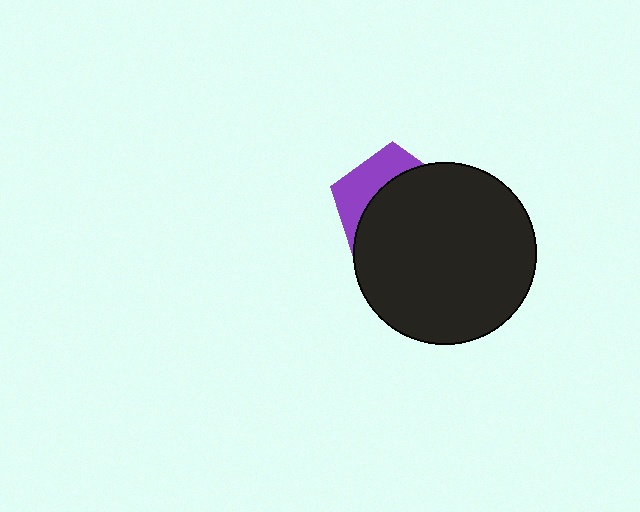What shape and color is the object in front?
The object in front is a black circle.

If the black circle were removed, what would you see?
You would see the complete purple pentagon.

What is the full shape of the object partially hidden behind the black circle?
The partially hidden object is a purple pentagon.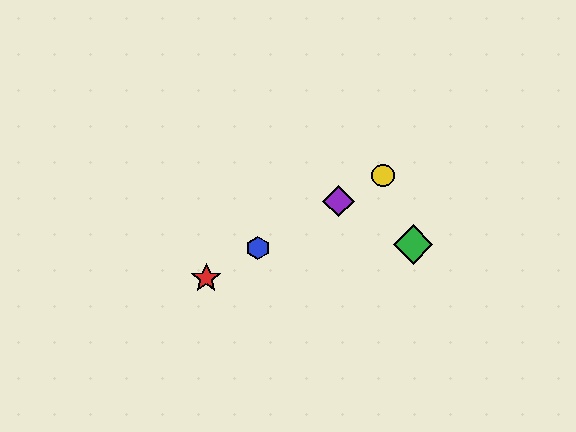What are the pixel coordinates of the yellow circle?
The yellow circle is at (383, 176).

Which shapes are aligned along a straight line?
The red star, the blue hexagon, the yellow circle, the purple diamond are aligned along a straight line.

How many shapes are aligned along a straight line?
4 shapes (the red star, the blue hexagon, the yellow circle, the purple diamond) are aligned along a straight line.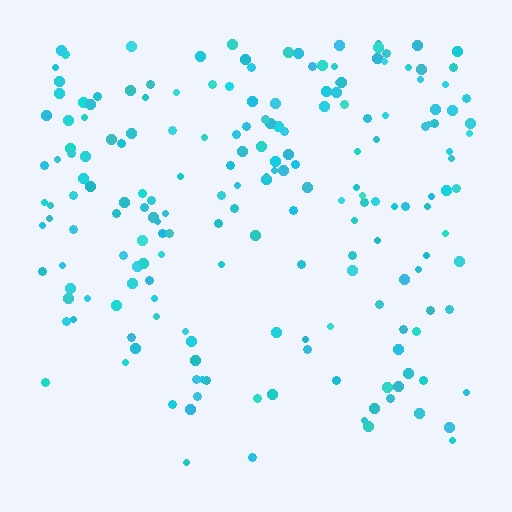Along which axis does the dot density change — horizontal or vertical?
Vertical.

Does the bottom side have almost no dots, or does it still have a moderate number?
Still a moderate number, just noticeably fewer than the top.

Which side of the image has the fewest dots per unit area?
The bottom.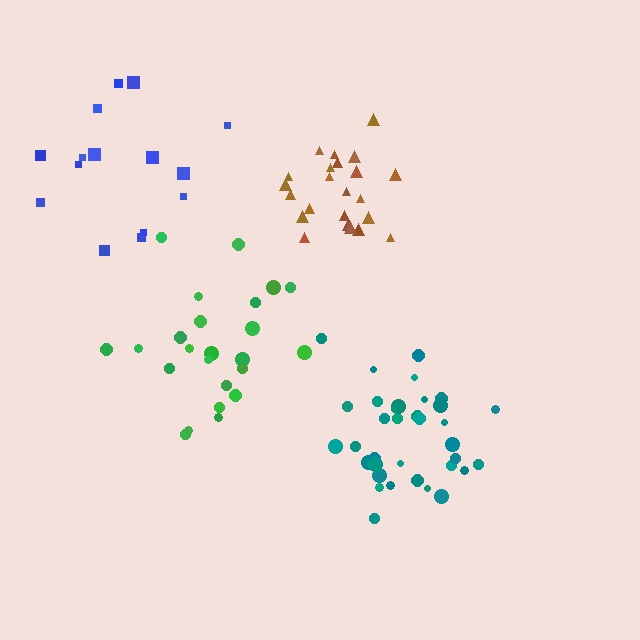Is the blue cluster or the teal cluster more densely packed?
Teal.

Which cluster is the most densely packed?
Brown.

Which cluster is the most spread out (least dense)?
Blue.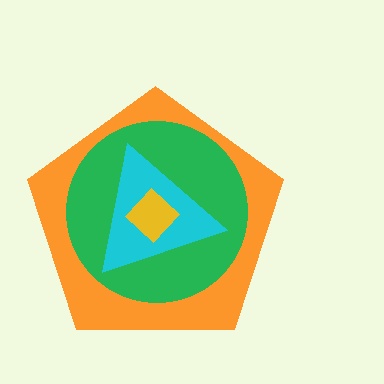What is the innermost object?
The yellow diamond.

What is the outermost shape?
The orange pentagon.